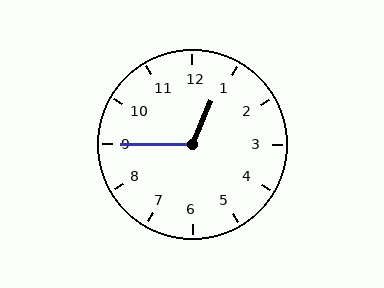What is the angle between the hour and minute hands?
Approximately 112 degrees.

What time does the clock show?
12:45.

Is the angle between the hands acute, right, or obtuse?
It is obtuse.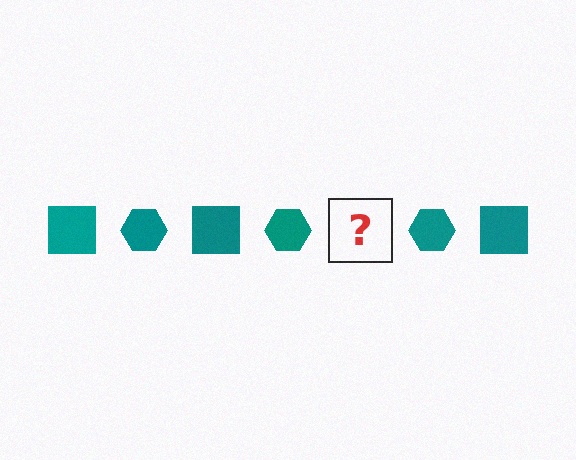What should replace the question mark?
The question mark should be replaced with a teal square.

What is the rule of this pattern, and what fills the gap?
The rule is that the pattern cycles through square, hexagon shapes in teal. The gap should be filled with a teal square.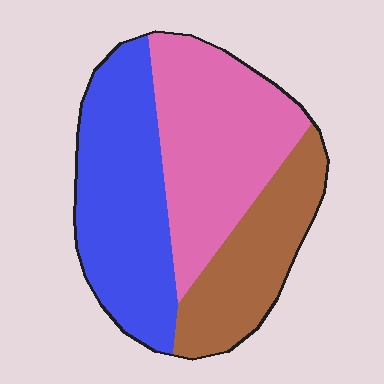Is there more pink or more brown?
Pink.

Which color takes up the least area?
Brown, at roughly 25%.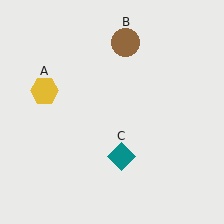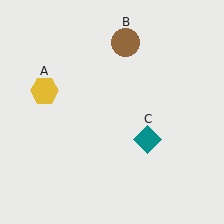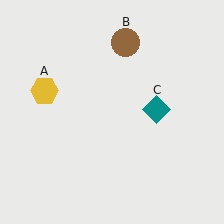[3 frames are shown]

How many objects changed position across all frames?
1 object changed position: teal diamond (object C).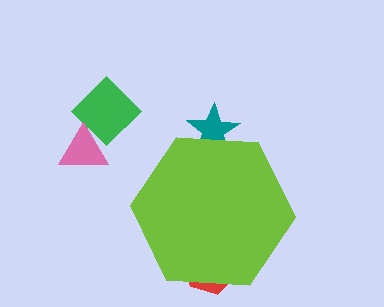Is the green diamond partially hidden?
No, the green diamond is fully visible.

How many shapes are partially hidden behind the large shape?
2 shapes are partially hidden.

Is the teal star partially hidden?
Yes, the teal star is partially hidden behind the lime hexagon.